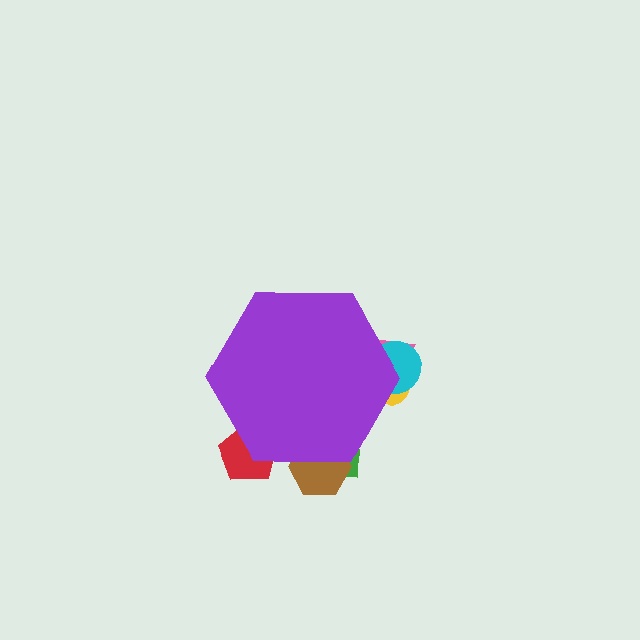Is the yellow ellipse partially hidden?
Yes, the yellow ellipse is partially hidden behind the purple hexagon.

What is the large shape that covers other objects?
A purple hexagon.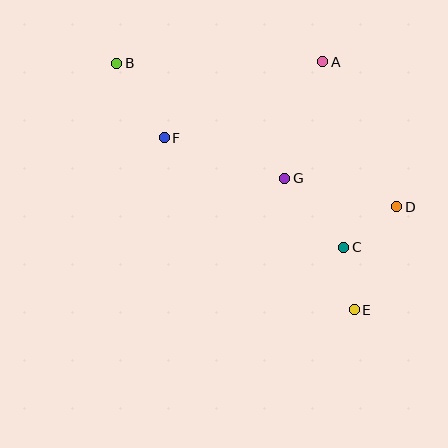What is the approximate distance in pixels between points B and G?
The distance between B and G is approximately 204 pixels.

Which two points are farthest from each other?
Points B and E are farthest from each other.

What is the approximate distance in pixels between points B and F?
The distance between B and F is approximately 89 pixels.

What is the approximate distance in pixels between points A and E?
The distance between A and E is approximately 250 pixels.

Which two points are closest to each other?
Points C and E are closest to each other.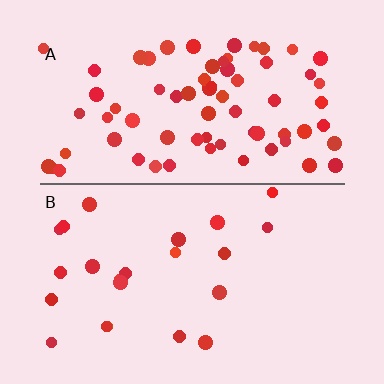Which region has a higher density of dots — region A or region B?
A (the top).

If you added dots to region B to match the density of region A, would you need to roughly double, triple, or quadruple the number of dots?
Approximately triple.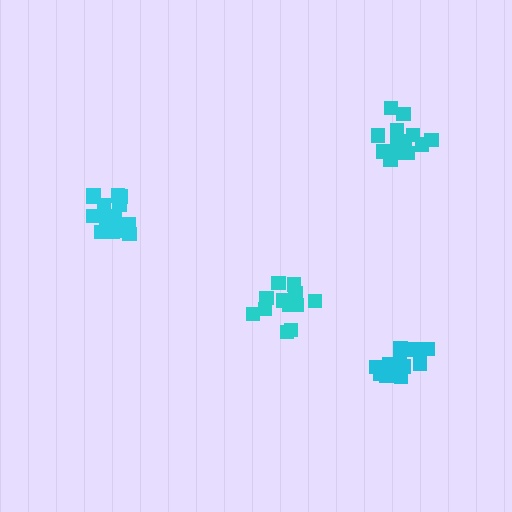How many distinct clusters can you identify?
There are 4 distinct clusters.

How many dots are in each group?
Group 1: 12 dots, Group 2: 13 dots, Group 3: 15 dots, Group 4: 13 dots (53 total).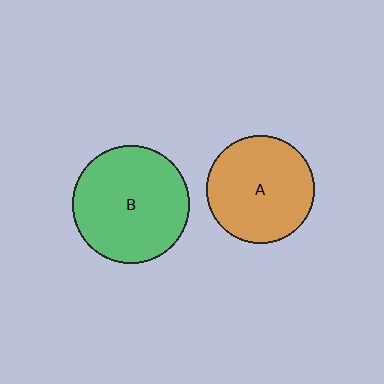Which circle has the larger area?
Circle B (green).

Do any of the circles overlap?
No, none of the circles overlap.